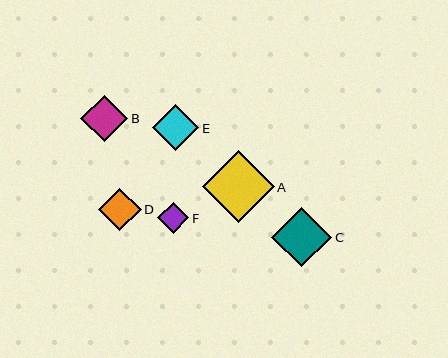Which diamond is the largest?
Diamond A is the largest with a size of approximately 72 pixels.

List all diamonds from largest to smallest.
From largest to smallest: A, C, B, E, D, F.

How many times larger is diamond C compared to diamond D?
Diamond C is approximately 1.4 times the size of diamond D.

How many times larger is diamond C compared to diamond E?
Diamond C is approximately 1.3 times the size of diamond E.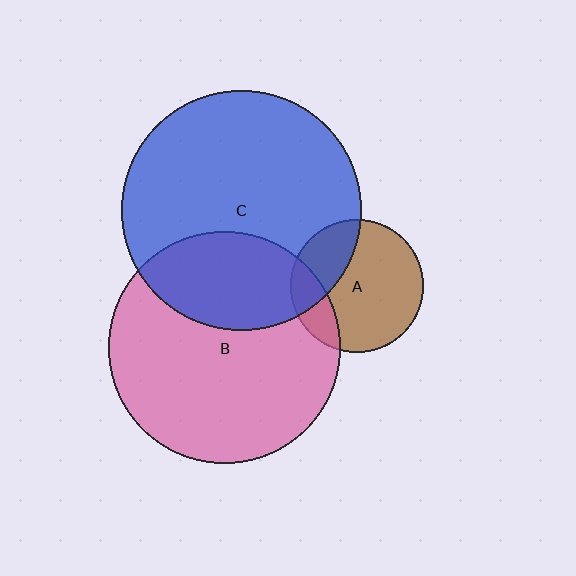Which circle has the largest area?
Circle C (blue).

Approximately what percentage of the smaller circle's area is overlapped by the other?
Approximately 20%.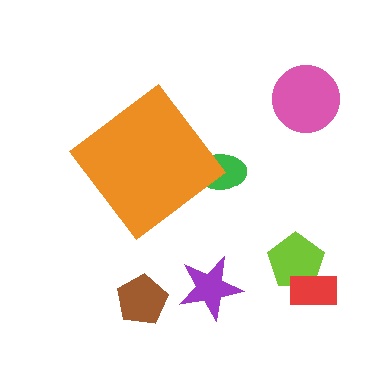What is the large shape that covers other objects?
An orange diamond.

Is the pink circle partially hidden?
No, the pink circle is fully visible.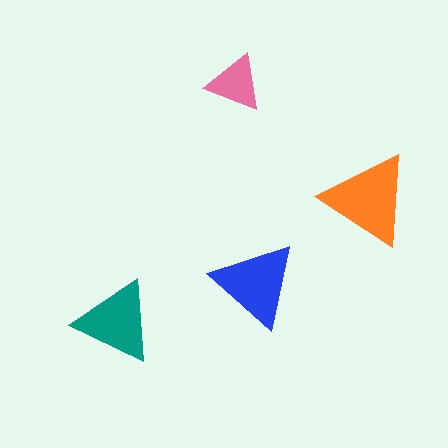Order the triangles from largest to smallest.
the orange one, the blue one, the teal one, the pink one.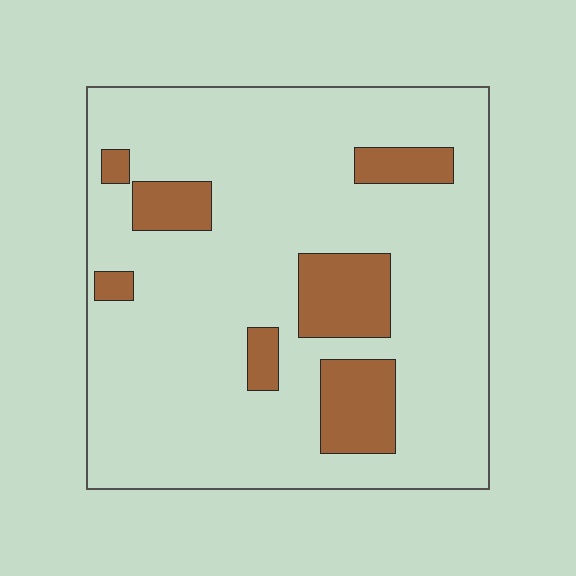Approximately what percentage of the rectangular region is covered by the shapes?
Approximately 15%.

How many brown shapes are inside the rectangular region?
7.